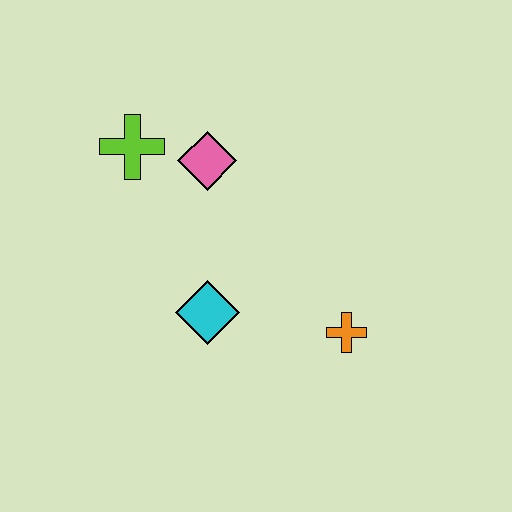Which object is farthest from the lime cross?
The orange cross is farthest from the lime cross.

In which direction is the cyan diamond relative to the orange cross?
The cyan diamond is to the left of the orange cross.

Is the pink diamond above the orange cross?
Yes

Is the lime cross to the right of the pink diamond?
No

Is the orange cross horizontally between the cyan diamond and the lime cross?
No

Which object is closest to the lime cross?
The pink diamond is closest to the lime cross.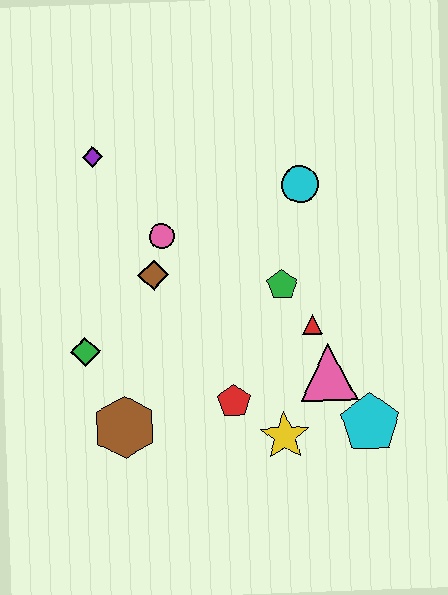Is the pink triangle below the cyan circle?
Yes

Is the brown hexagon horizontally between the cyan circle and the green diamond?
Yes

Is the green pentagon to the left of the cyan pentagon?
Yes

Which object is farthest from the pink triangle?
The purple diamond is farthest from the pink triangle.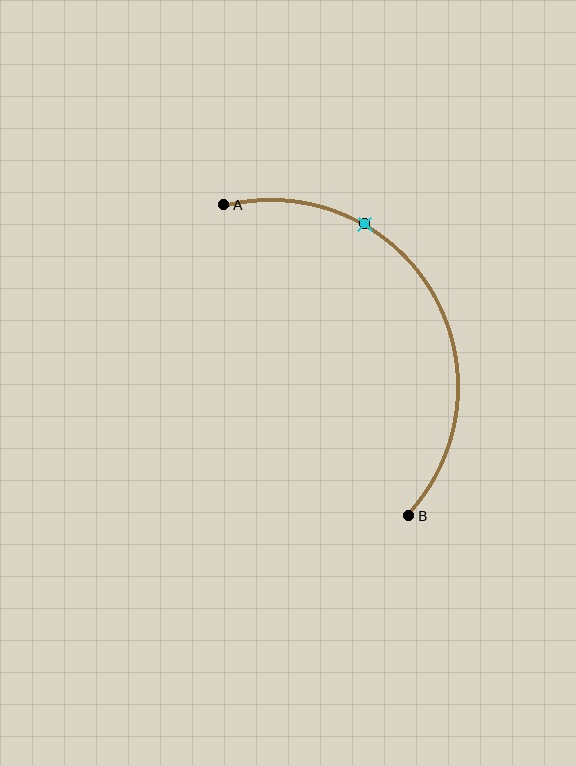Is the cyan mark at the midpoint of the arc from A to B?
No. The cyan mark lies on the arc but is closer to endpoint A. The arc midpoint would be at the point on the curve equidistant along the arc from both A and B.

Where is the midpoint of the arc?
The arc midpoint is the point on the curve farthest from the straight line joining A and B. It sits to the right of that line.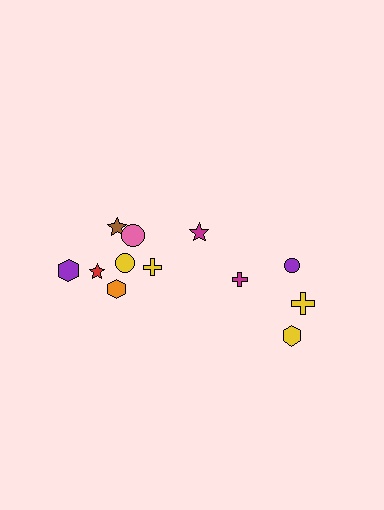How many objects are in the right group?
There are 5 objects.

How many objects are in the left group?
There are 7 objects.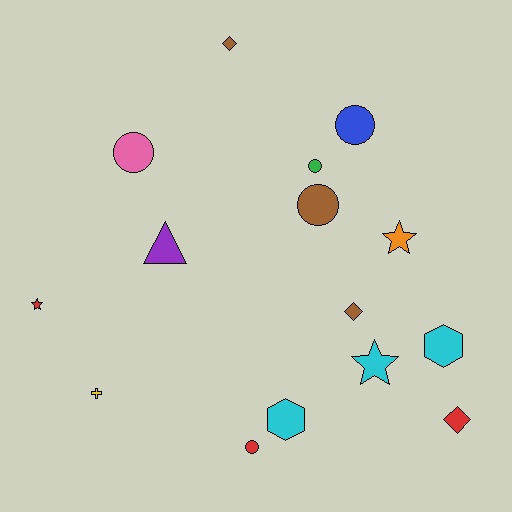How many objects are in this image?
There are 15 objects.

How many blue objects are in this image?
There is 1 blue object.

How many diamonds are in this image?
There are 3 diamonds.